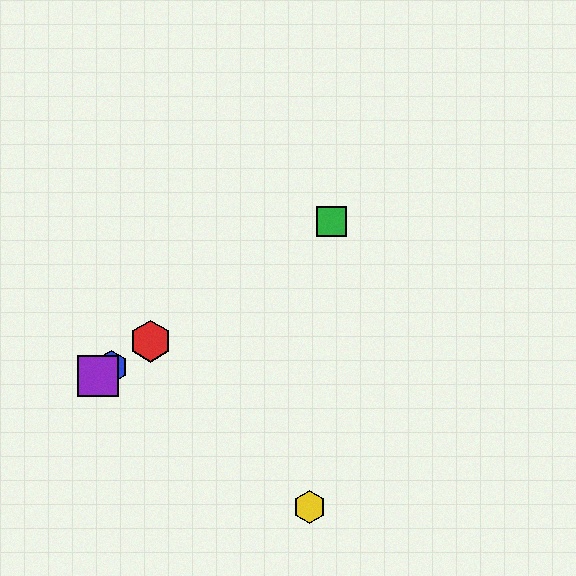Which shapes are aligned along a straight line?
The red hexagon, the blue hexagon, the green square, the purple square are aligned along a straight line.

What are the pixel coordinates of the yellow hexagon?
The yellow hexagon is at (310, 507).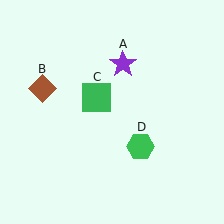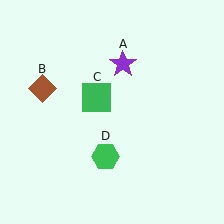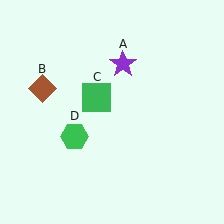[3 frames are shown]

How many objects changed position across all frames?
1 object changed position: green hexagon (object D).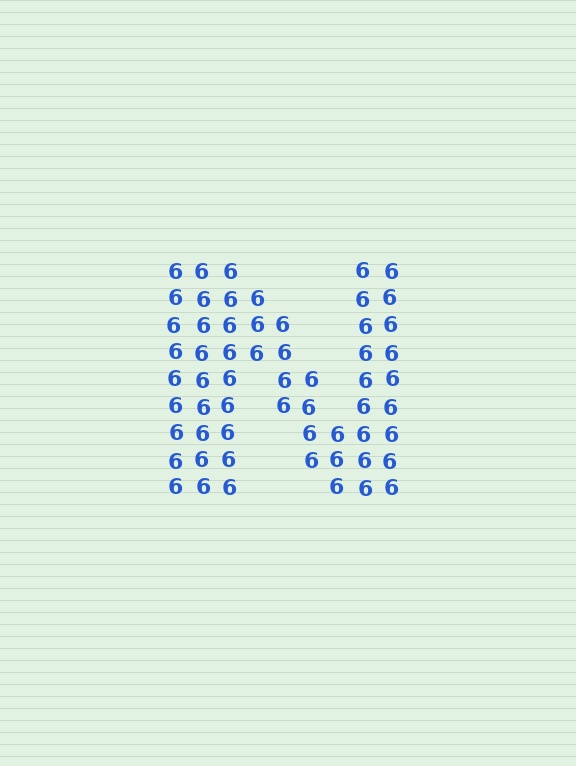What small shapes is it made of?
It is made of small digit 6's.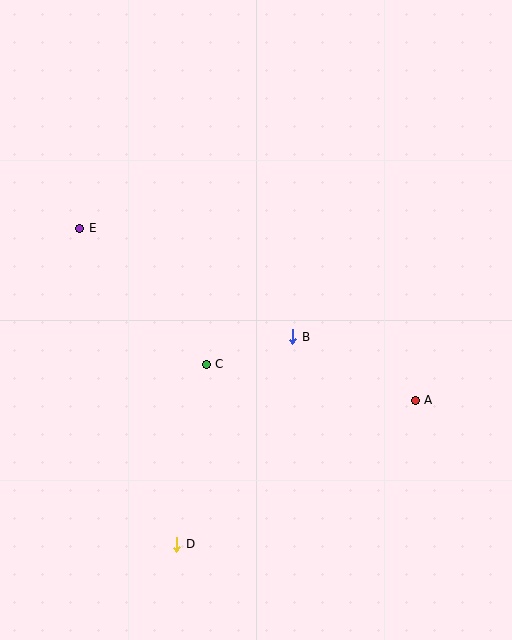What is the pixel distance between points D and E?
The distance between D and E is 330 pixels.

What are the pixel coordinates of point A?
Point A is at (415, 400).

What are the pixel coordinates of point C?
Point C is at (206, 364).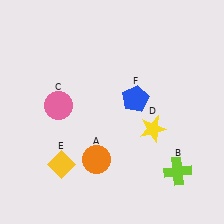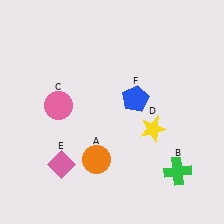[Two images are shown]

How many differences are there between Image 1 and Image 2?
There are 2 differences between the two images.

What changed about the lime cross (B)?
In Image 1, B is lime. In Image 2, it changed to green.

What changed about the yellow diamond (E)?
In Image 1, E is yellow. In Image 2, it changed to pink.